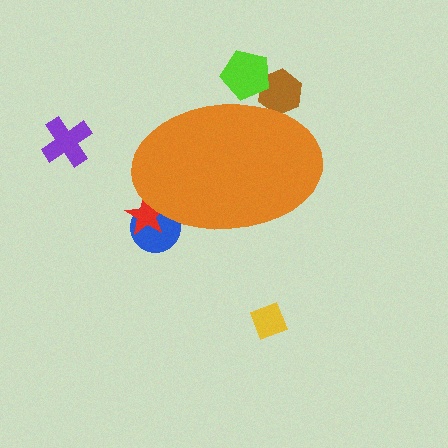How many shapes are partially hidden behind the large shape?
4 shapes are partially hidden.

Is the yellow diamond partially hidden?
No, the yellow diamond is fully visible.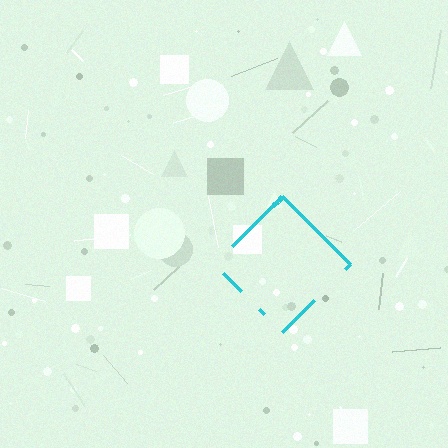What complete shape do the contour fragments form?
The contour fragments form a diamond.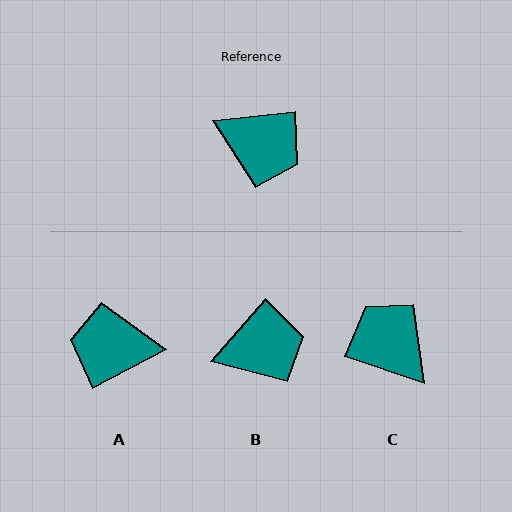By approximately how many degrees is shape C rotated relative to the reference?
Approximately 155 degrees counter-clockwise.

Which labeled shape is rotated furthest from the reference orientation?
A, about 159 degrees away.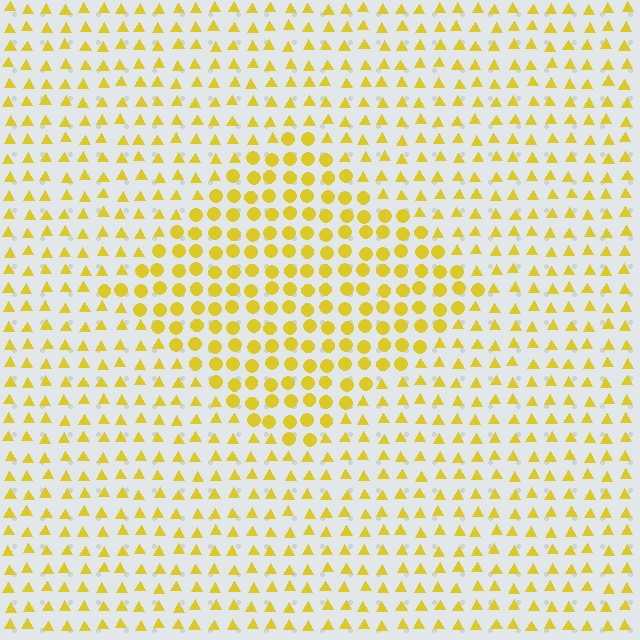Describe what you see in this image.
The image is filled with small yellow elements arranged in a uniform grid. A diamond-shaped region contains circles, while the surrounding area contains triangles. The boundary is defined purely by the change in element shape.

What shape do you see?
I see a diamond.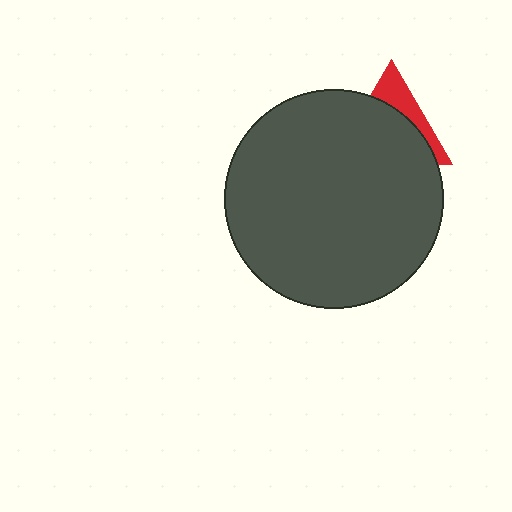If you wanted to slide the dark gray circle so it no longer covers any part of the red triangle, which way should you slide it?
Slide it down — that is the most direct way to separate the two shapes.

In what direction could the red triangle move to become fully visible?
The red triangle could move up. That would shift it out from behind the dark gray circle entirely.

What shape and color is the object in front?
The object in front is a dark gray circle.